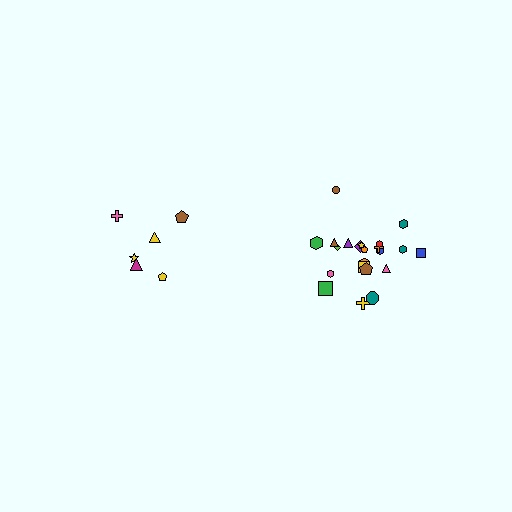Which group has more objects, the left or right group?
The right group.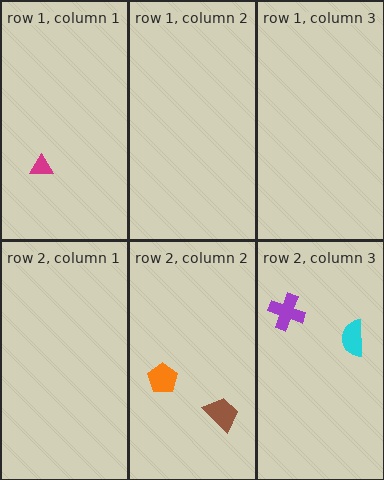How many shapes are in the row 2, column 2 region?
2.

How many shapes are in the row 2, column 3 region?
2.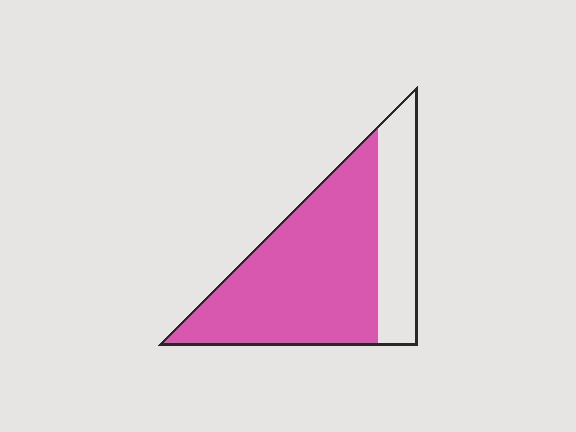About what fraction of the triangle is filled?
About three quarters (3/4).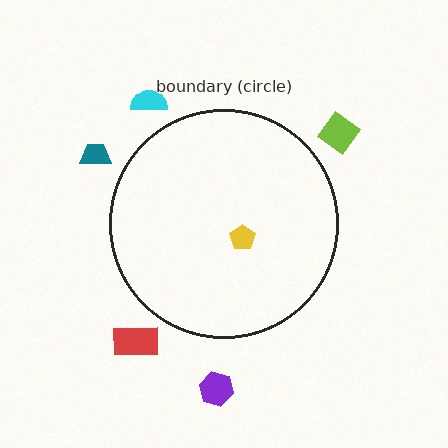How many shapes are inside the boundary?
1 inside, 5 outside.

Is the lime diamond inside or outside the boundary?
Outside.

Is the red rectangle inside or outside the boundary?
Outside.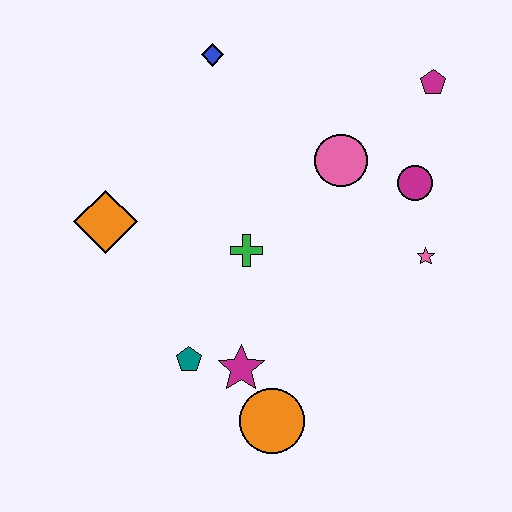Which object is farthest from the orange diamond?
The magenta pentagon is farthest from the orange diamond.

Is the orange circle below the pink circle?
Yes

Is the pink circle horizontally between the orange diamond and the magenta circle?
Yes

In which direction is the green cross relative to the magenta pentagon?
The green cross is to the left of the magenta pentagon.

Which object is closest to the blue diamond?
The pink circle is closest to the blue diamond.